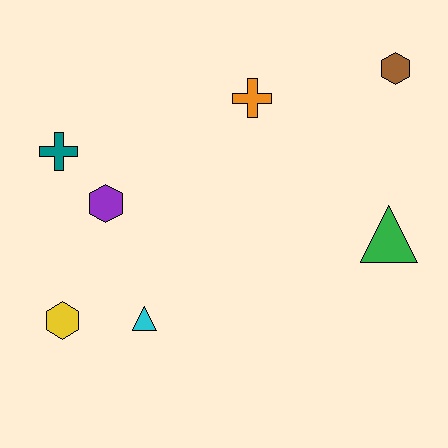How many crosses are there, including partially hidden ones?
There are 2 crosses.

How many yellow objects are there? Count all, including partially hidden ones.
There is 1 yellow object.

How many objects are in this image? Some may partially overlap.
There are 7 objects.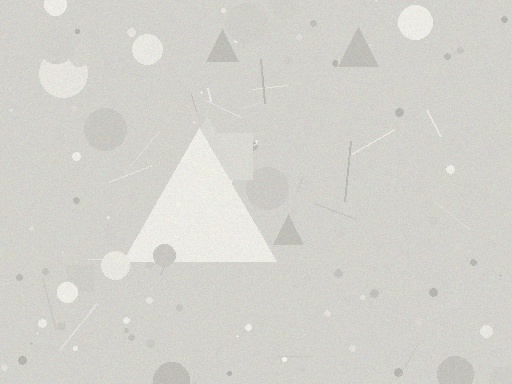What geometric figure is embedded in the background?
A triangle is embedded in the background.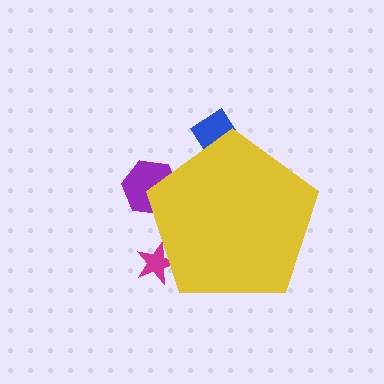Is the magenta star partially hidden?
Yes, the magenta star is partially hidden behind the yellow pentagon.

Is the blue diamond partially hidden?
Yes, the blue diamond is partially hidden behind the yellow pentagon.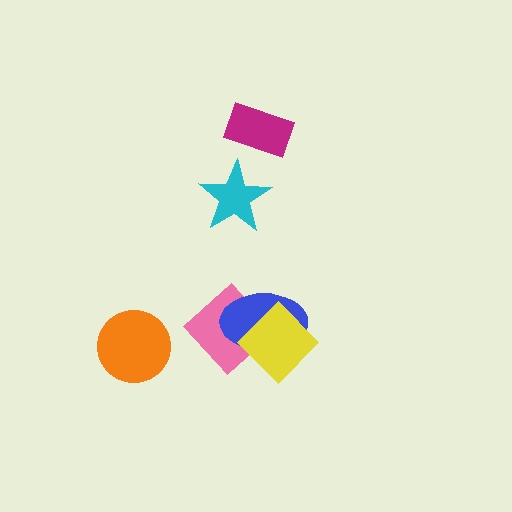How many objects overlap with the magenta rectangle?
0 objects overlap with the magenta rectangle.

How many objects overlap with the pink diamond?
2 objects overlap with the pink diamond.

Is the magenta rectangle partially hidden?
No, no other shape covers it.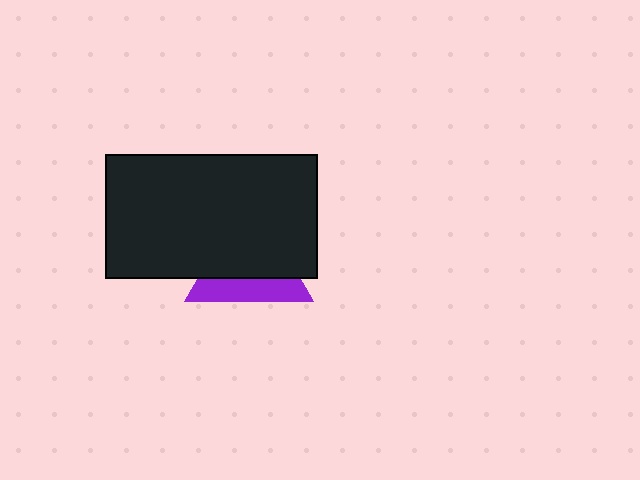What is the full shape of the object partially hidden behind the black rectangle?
The partially hidden object is a purple triangle.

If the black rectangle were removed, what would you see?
You would see the complete purple triangle.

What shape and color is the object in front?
The object in front is a black rectangle.